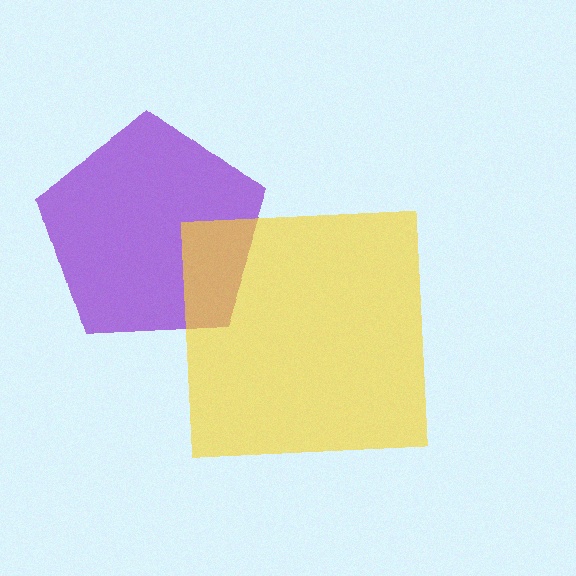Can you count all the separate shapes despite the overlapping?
Yes, there are 2 separate shapes.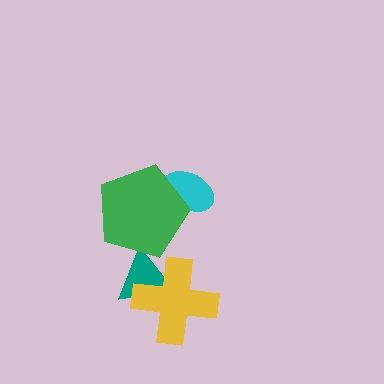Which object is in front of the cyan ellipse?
The green pentagon is in front of the cyan ellipse.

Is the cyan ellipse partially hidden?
Yes, it is partially covered by another shape.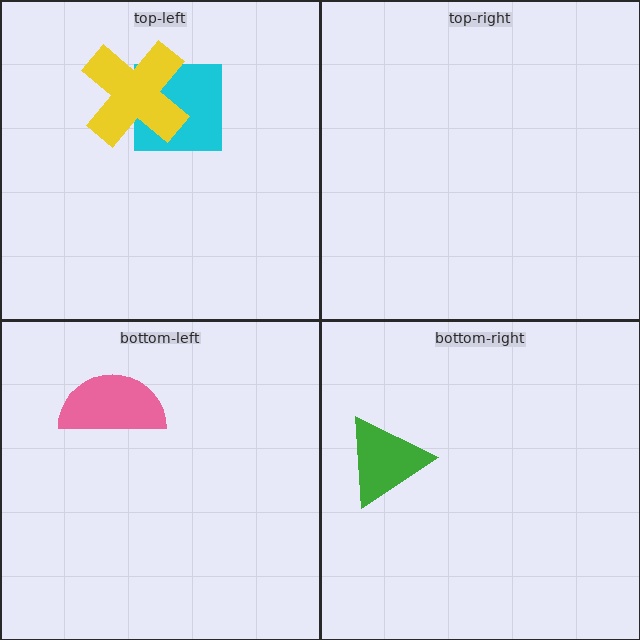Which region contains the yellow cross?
The top-left region.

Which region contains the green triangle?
The bottom-right region.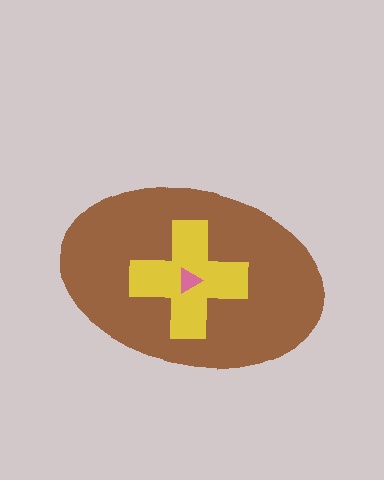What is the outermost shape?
The brown ellipse.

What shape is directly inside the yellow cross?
The pink triangle.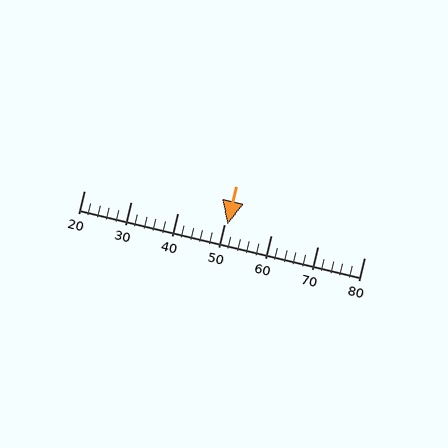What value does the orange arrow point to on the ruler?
The orange arrow points to approximately 51.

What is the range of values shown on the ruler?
The ruler shows values from 20 to 80.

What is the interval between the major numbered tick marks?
The major tick marks are spaced 10 units apart.